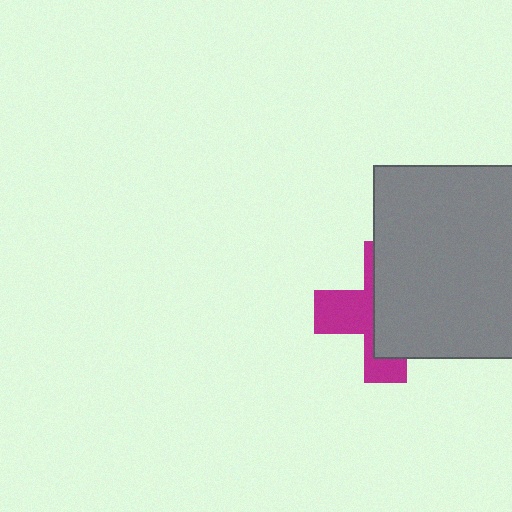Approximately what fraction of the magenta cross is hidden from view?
Roughly 58% of the magenta cross is hidden behind the gray rectangle.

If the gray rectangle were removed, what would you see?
You would see the complete magenta cross.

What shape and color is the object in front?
The object in front is a gray rectangle.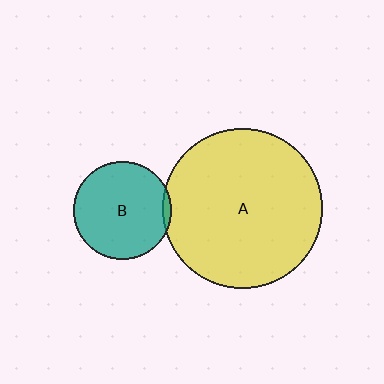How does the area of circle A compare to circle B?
Approximately 2.7 times.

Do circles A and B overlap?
Yes.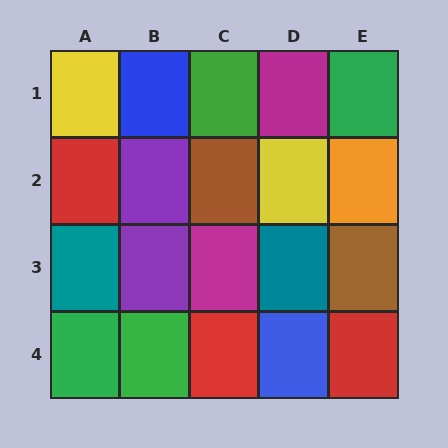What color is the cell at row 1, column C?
Green.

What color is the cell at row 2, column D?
Yellow.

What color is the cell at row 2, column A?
Red.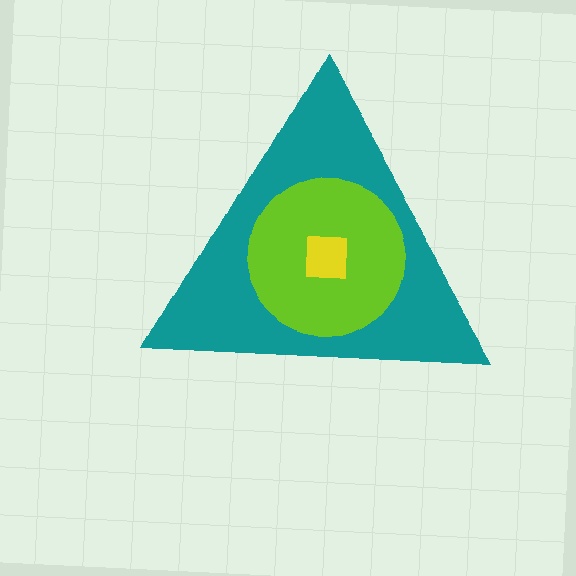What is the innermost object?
The yellow square.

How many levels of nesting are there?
3.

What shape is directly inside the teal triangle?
The lime circle.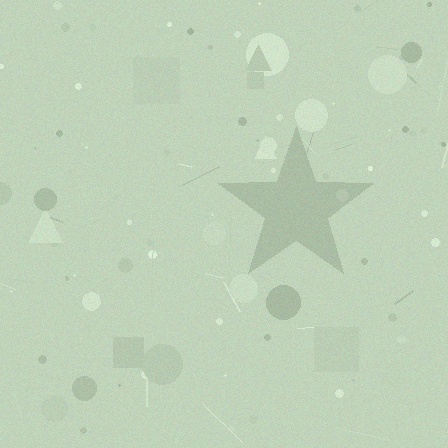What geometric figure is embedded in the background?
A star is embedded in the background.